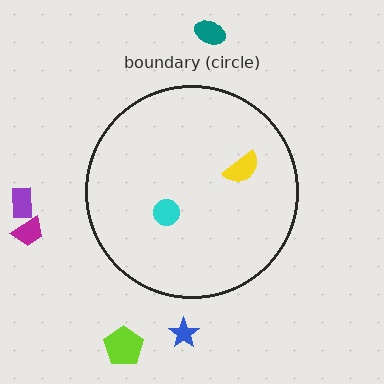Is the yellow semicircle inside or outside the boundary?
Inside.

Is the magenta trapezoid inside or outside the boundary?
Outside.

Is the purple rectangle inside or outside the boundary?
Outside.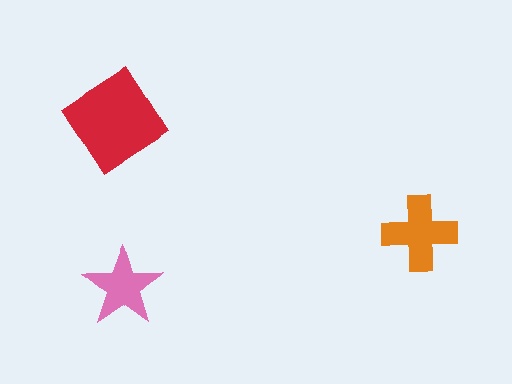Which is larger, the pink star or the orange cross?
The orange cross.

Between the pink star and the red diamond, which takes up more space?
The red diamond.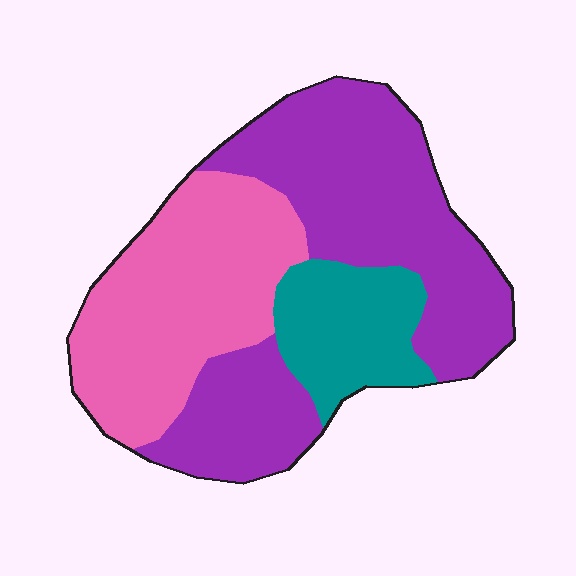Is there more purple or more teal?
Purple.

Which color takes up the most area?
Purple, at roughly 50%.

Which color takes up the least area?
Teal, at roughly 15%.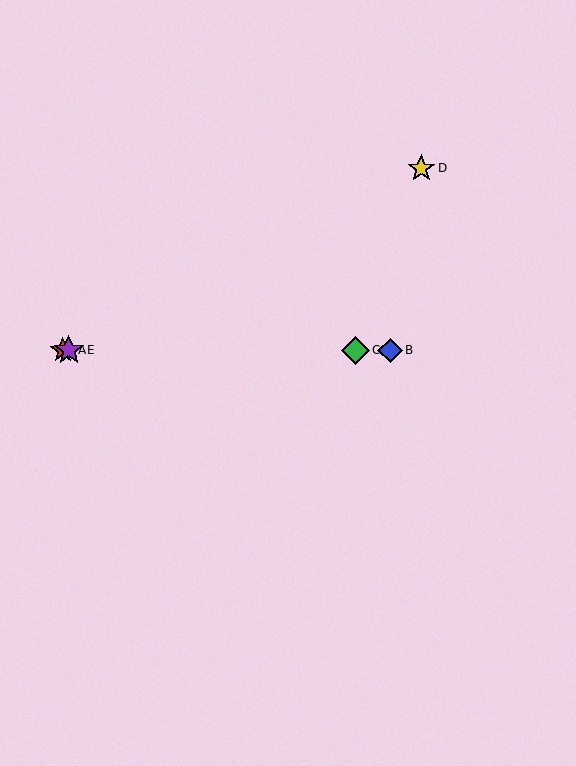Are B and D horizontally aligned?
No, B is at y≈350 and D is at y≈168.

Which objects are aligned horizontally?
Objects A, B, C, E are aligned horizontally.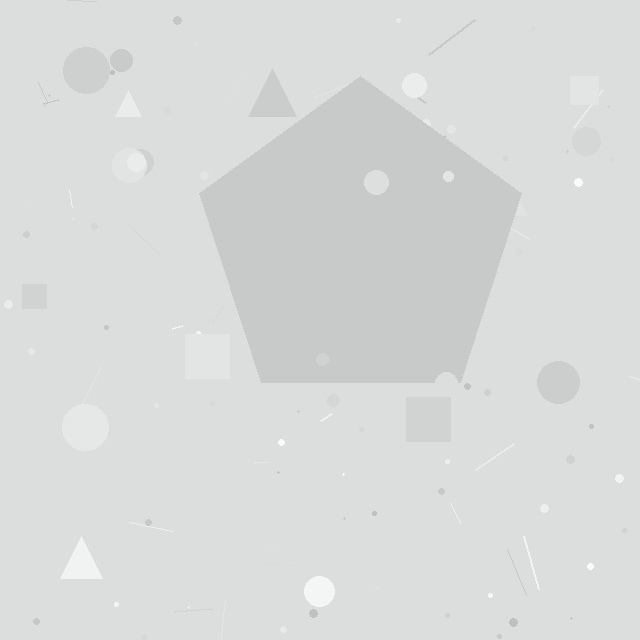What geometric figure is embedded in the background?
A pentagon is embedded in the background.